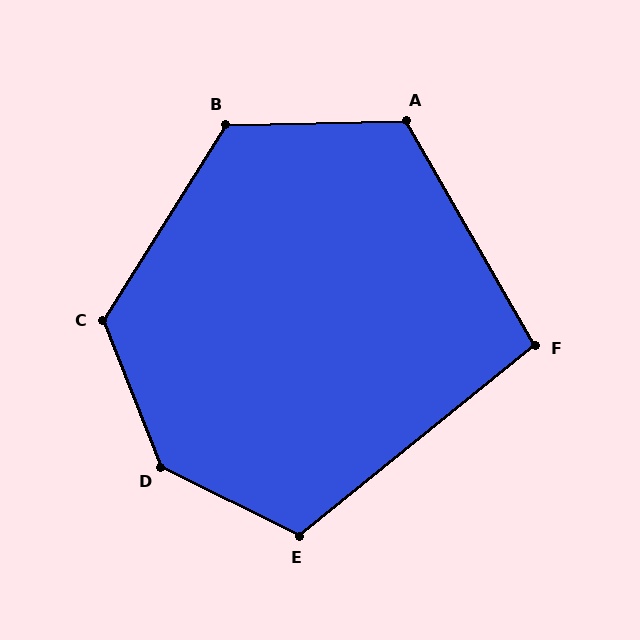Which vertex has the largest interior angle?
D, at approximately 138 degrees.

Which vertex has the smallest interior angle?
F, at approximately 99 degrees.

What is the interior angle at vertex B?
Approximately 123 degrees (obtuse).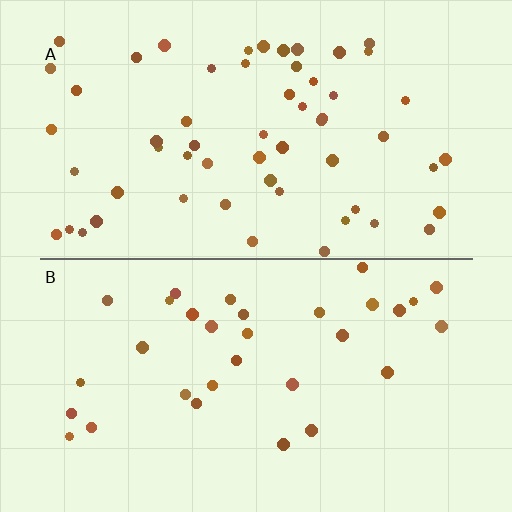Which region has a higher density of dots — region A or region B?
A (the top).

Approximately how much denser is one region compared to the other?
Approximately 1.8× — region A over region B.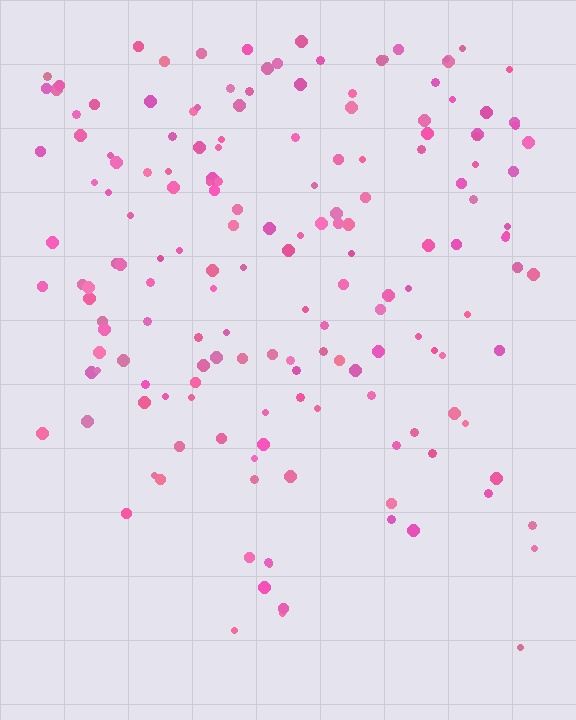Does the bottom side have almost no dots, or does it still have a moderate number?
Still a moderate number, just noticeably fewer than the top.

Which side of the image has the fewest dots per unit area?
The bottom.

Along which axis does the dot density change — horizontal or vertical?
Vertical.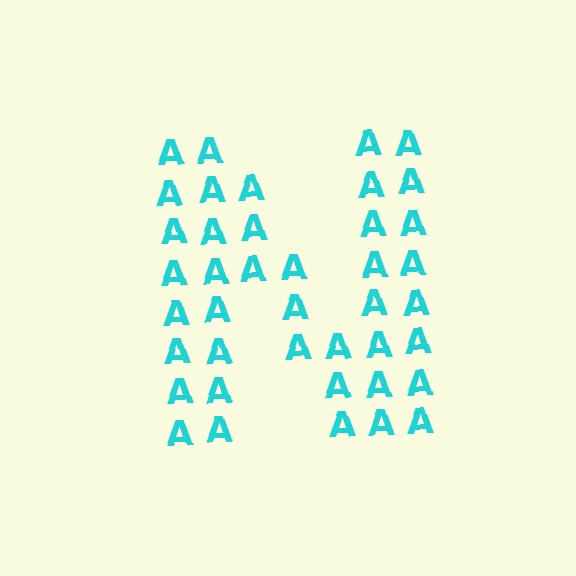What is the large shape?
The large shape is the letter N.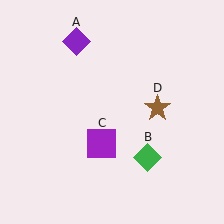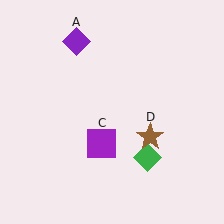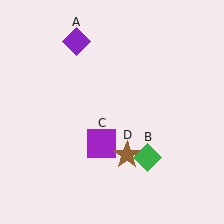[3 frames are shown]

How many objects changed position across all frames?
1 object changed position: brown star (object D).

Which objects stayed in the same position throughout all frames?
Purple diamond (object A) and green diamond (object B) and purple square (object C) remained stationary.